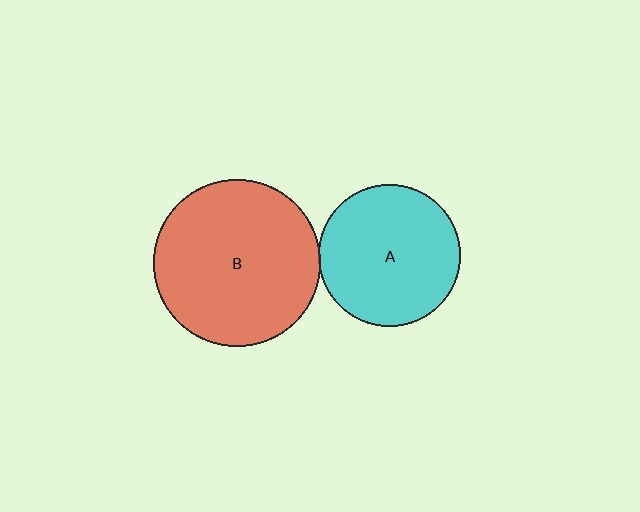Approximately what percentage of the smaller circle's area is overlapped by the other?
Approximately 5%.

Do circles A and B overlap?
Yes.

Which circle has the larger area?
Circle B (red).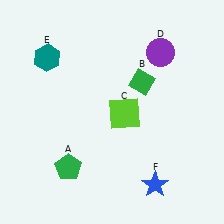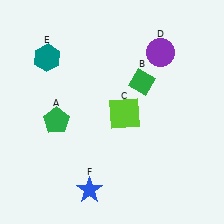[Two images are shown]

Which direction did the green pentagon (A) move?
The green pentagon (A) moved up.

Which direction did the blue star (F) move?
The blue star (F) moved left.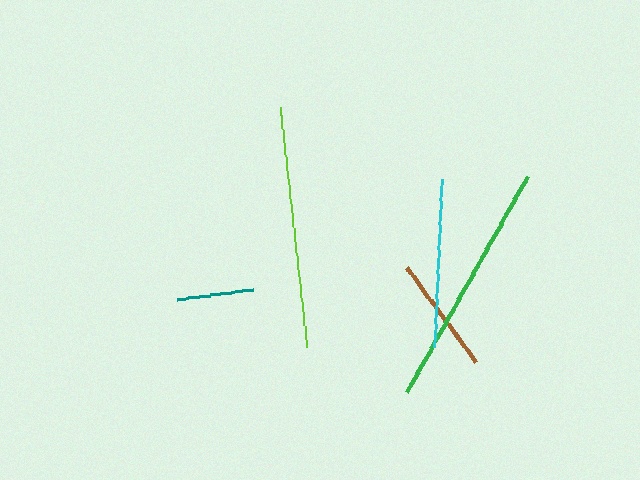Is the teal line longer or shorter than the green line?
The green line is longer than the teal line.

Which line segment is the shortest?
The teal line is the shortest at approximately 76 pixels.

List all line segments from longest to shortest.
From longest to shortest: green, lime, cyan, brown, teal.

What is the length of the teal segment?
The teal segment is approximately 76 pixels long.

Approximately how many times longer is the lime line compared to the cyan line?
The lime line is approximately 1.4 times the length of the cyan line.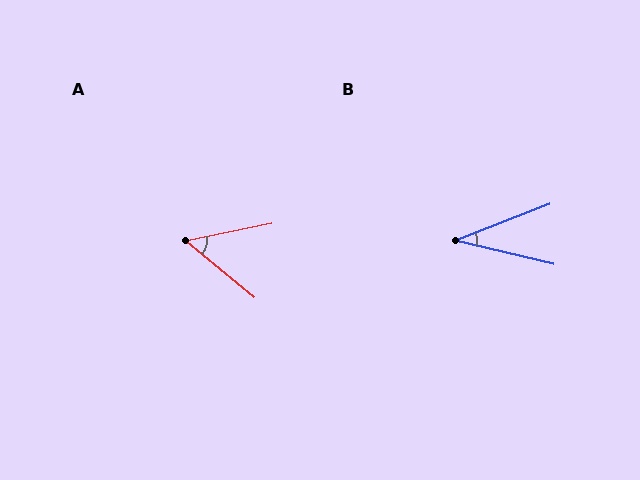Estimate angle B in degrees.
Approximately 35 degrees.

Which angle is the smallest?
B, at approximately 35 degrees.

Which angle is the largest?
A, at approximately 51 degrees.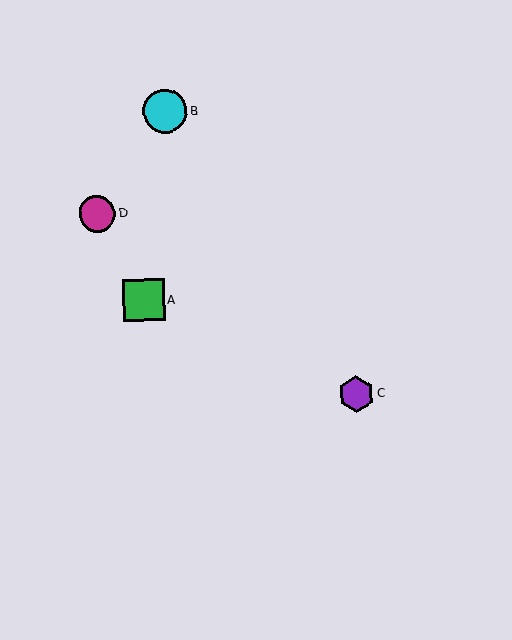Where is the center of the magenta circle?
The center of the magenta circle is at (97, 214).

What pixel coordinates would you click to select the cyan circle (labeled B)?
Click at (165, 111) to select the cyan circle B.